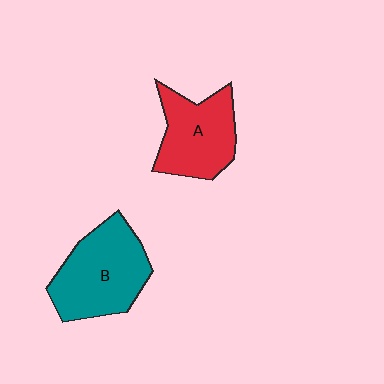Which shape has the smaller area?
Shape A (red).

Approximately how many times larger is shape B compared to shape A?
Approximately 1.2 times.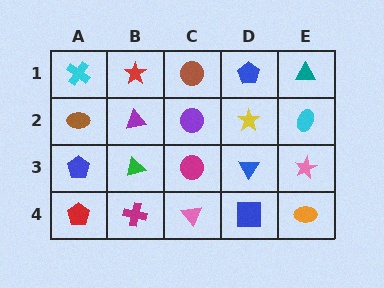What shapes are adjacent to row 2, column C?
A brown circle (row 1, column C), a magenta circle (row 3, column C), a purple triangle (row 2, column B), a yellow star (row 2, column D).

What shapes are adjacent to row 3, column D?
A yellow star (row 2, column D), a blue square (row 4, column D), a magenta circle (row 3, column C), a pink star (row 3, column E).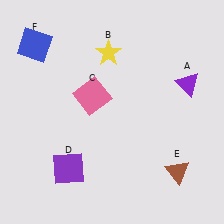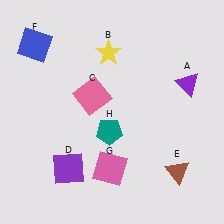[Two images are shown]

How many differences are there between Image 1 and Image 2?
There are 2 differences between the two images.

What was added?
A pink square (G), a teal pentagon (H) were added in Image 2.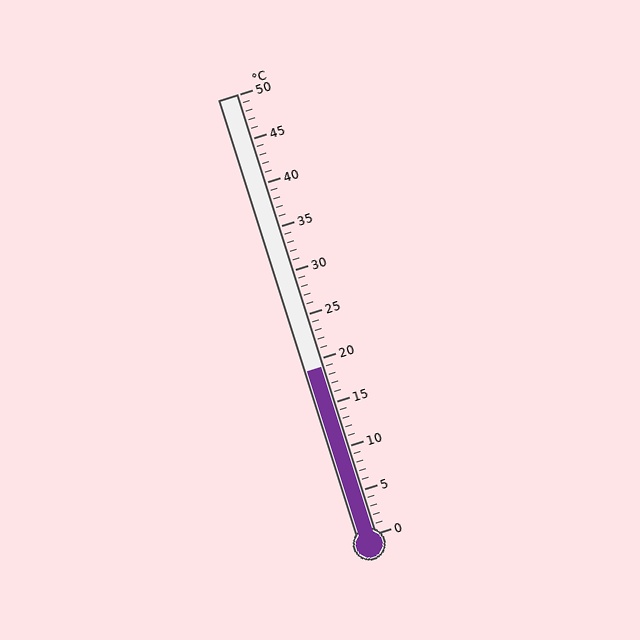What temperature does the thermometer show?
The thermometer shows approximately 19°C.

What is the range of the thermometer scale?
The thermometer scale ranges from 0°C to 50°C.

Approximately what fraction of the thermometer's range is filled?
The thermometer is filled to approximately 40% of its range.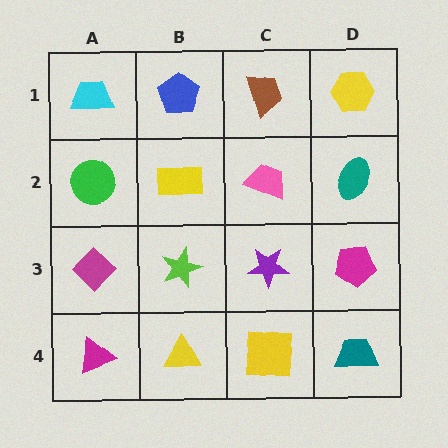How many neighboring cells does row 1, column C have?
3.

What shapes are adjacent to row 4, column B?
A lime star (row 3, column B), a magenta triangle (row 4, column A), a yellow square (row 4, column C).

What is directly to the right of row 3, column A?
A lime star.